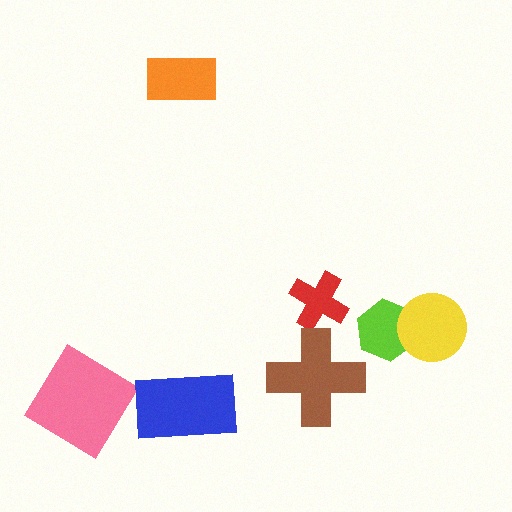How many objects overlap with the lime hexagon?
1 object overlaps with the lime hexagon.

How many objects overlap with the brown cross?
0 objects overlap with the brown cross.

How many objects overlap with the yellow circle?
1 object overlaps with the yellow circle.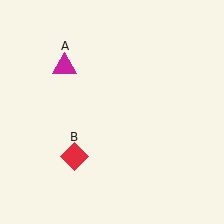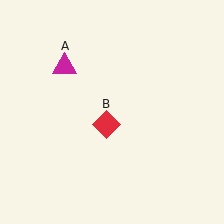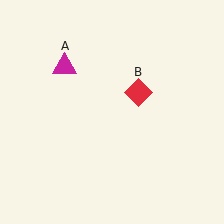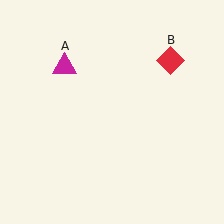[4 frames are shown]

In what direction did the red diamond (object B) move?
The red diamond (object B) moved up and to the right.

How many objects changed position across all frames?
1 object changed position: red diamond (object B).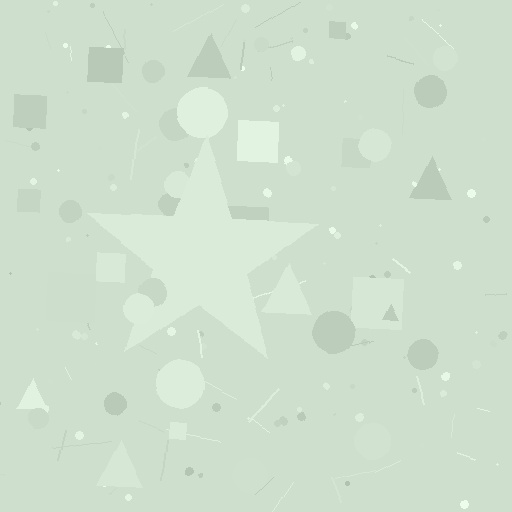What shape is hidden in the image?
A star is hidden in the image.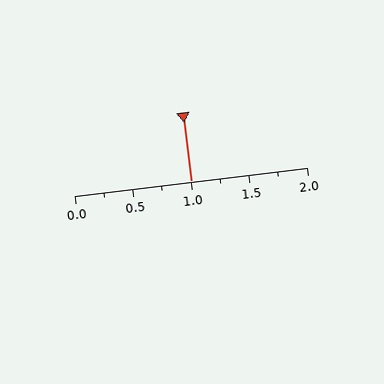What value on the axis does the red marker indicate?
The marker indicates approximately 1.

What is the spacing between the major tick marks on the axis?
The major ticks are spaced 0.5 apart.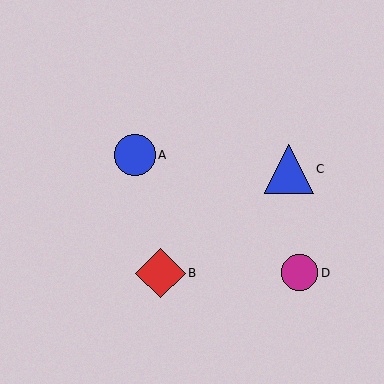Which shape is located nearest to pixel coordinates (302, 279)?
The magenta circle (labeled D) at (300, 273) is nearest to that location.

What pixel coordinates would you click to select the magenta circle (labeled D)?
Click at (300, 273) to select the magenta circle D.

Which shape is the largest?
The red diamond (labeled B) is the largest.